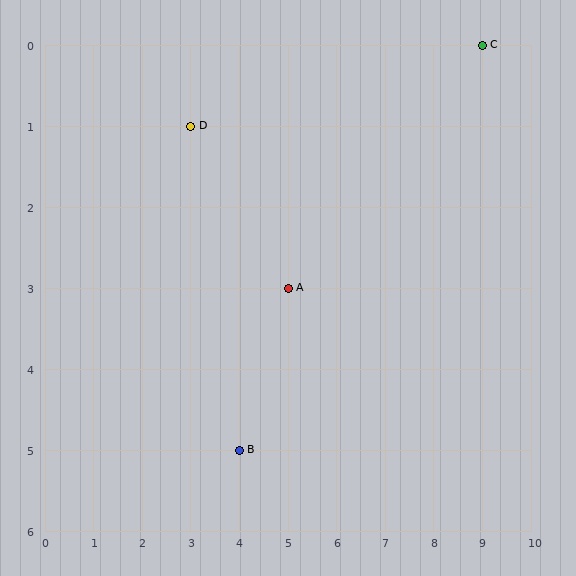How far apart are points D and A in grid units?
Points D and A are 2 columns and 2 rows apart (about 2.8 grid units diagonally).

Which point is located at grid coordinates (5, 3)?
Point A is at (5, 3).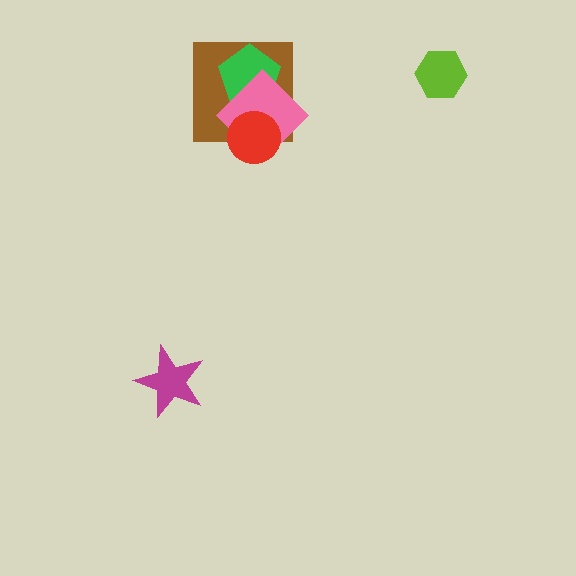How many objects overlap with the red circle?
2 objects overlap with the red circle.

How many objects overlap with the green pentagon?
2 objects overlap with the green pentagon.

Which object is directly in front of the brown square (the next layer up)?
The green pentagon is directly in front of the brown square.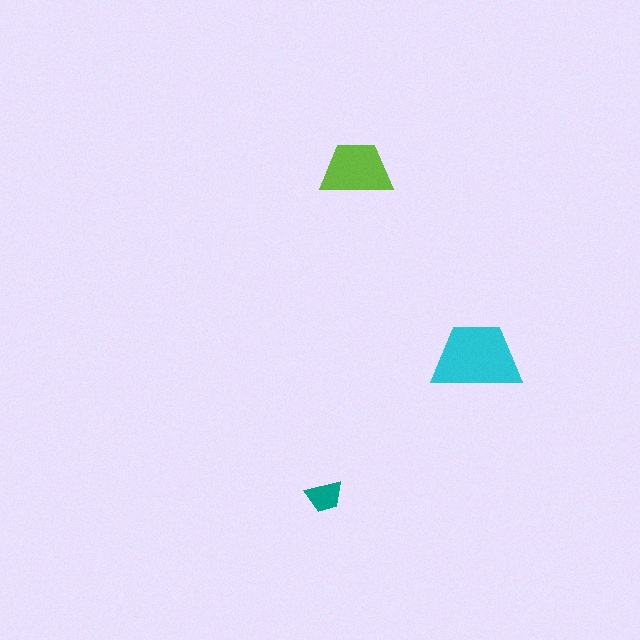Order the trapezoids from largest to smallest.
the cyan one, the lime one, the teal one.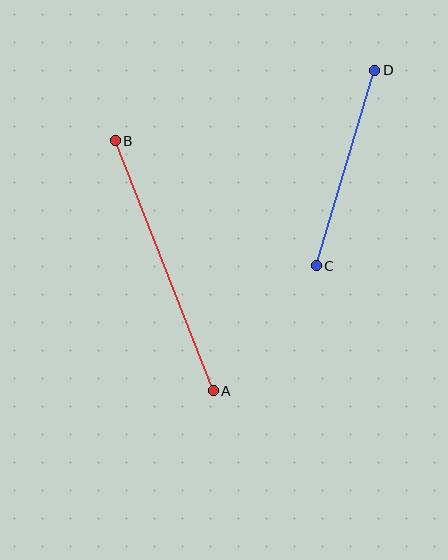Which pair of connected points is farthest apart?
Points A and B are farthest apart.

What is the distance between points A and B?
The distance is approximately 269 pixels.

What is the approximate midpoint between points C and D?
The midpoint is at approximately (345, 168) pixels.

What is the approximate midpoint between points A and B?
The midpoint is at approximately (164, 266) pixels.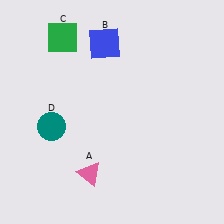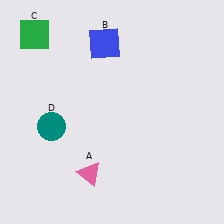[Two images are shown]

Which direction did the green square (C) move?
The green square (C) moved left.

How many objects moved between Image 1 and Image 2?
1 object moved between the two images.